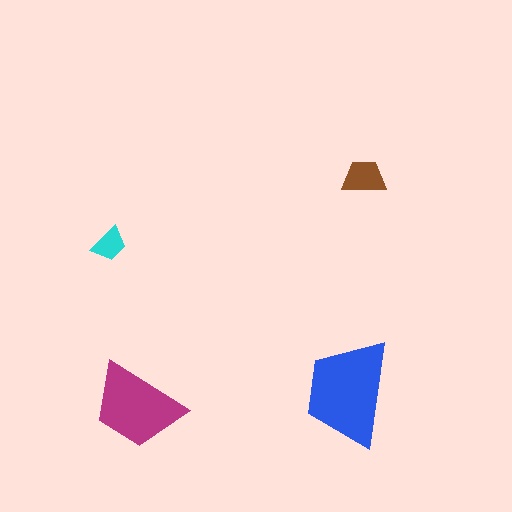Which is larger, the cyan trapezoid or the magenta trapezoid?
The magenta one.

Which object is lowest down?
The magenta trapezoid is bottommost.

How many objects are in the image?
There are 4 objects in the image.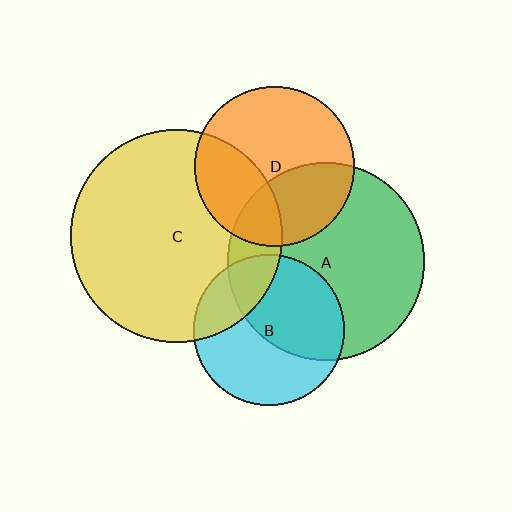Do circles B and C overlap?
Yes.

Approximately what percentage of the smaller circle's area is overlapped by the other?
Approximately 25%.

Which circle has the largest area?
Circle C (yellow).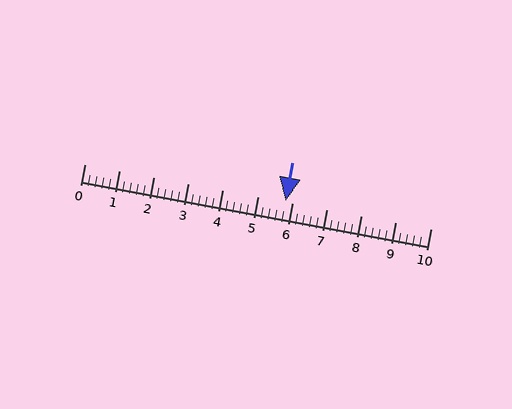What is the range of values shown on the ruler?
The ruler shows values from 0 to 10.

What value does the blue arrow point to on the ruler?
The blue arrow points to approximately 5.8.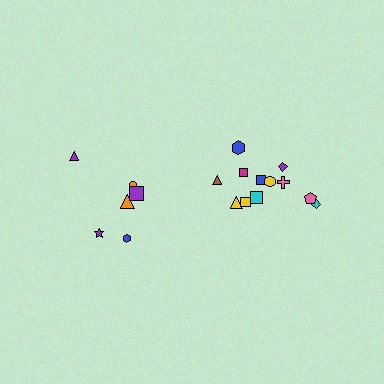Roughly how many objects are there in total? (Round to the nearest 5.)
Roughly 20 objects in total.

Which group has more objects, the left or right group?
The right group.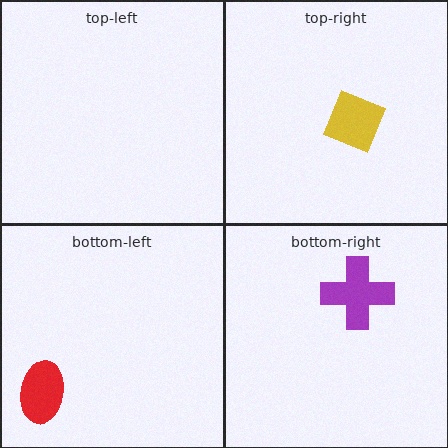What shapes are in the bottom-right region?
The purple cross.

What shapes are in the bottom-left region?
The red ellipse.